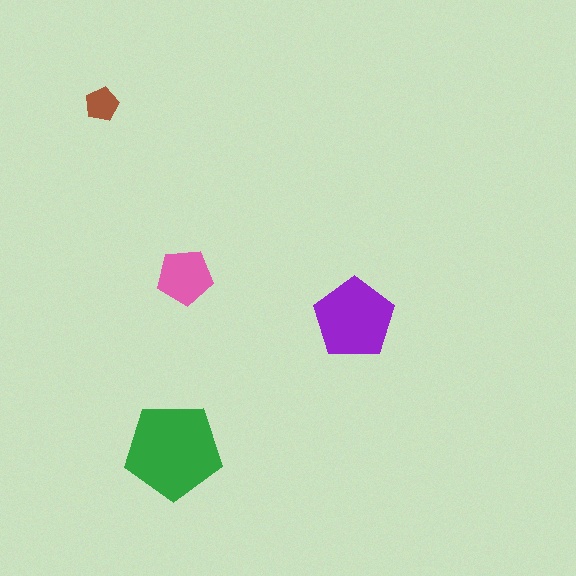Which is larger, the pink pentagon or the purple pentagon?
The purple one.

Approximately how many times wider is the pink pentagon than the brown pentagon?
About 1.5 times wider.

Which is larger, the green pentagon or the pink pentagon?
The green one.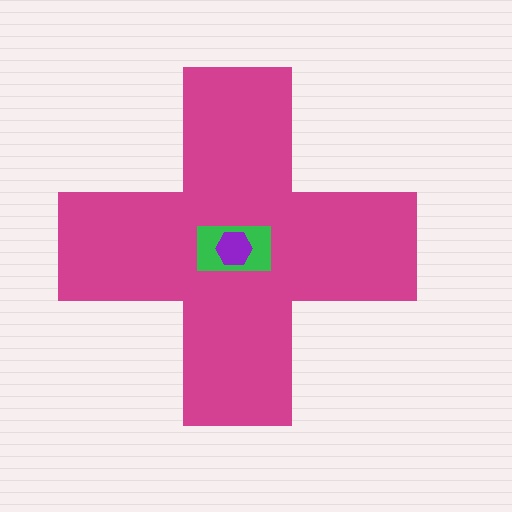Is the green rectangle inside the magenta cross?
Yes.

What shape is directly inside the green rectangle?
The purple hexagon.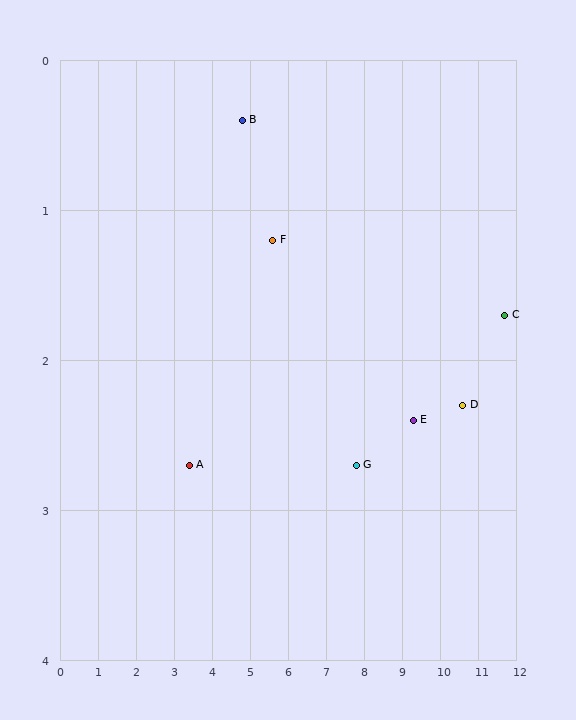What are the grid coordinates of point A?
Point A is at approximately (3.4, 2.7).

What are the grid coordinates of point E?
Point E is at approximately (9.3, 2.4).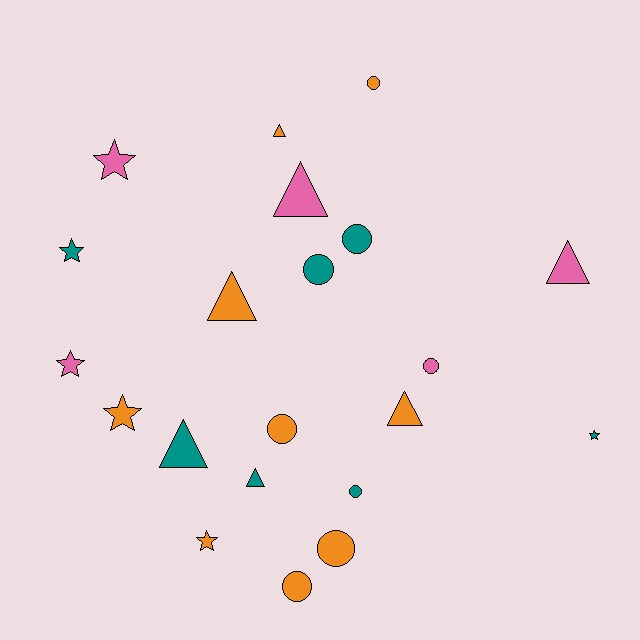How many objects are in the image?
There are 21 objects.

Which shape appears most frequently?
Circle, with 8 objects.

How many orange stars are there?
There are 2 orange stars.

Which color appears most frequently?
Orange, with 9 objects.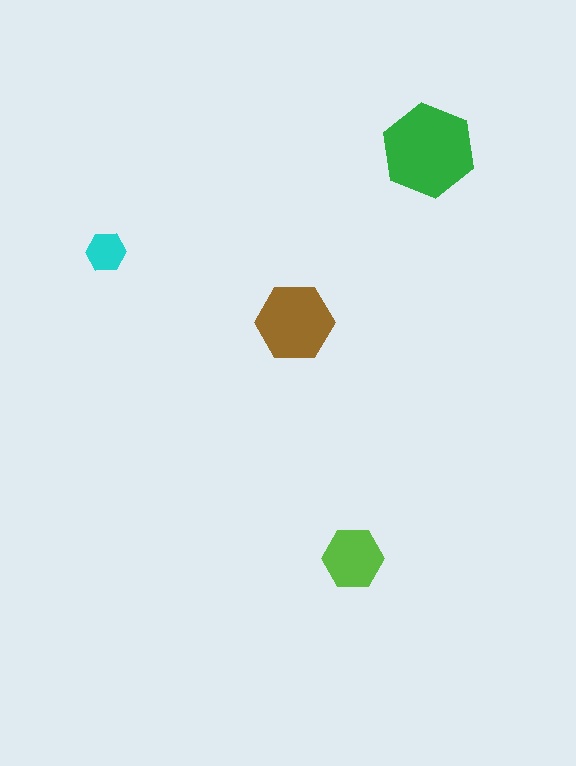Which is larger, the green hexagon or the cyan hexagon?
The green one.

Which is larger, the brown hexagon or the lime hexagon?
The brown one.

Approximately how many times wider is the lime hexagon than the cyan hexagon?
About 1.5 times wider.